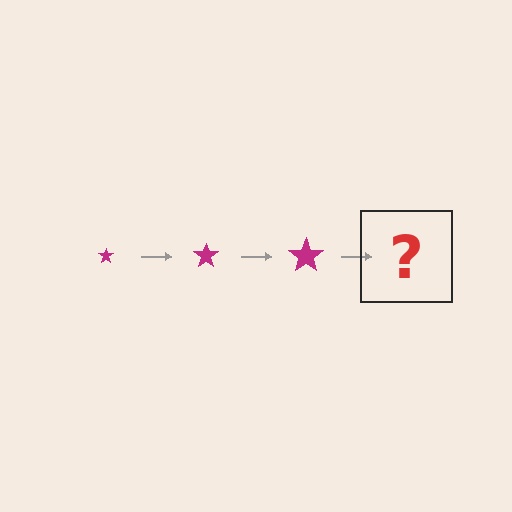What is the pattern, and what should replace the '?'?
The pattern is that the star gets progressively larger each step. The '?' should be a magenta star, larger than the previous one.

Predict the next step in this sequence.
The next step is a magenta star, larger than the previous one.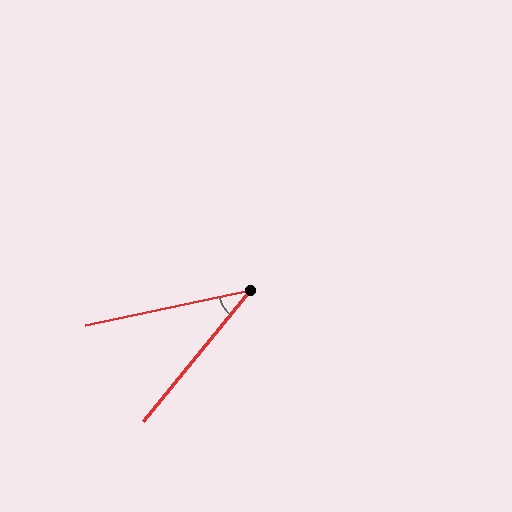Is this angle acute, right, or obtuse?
It is acute.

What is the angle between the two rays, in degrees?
Approximately 39 degrees.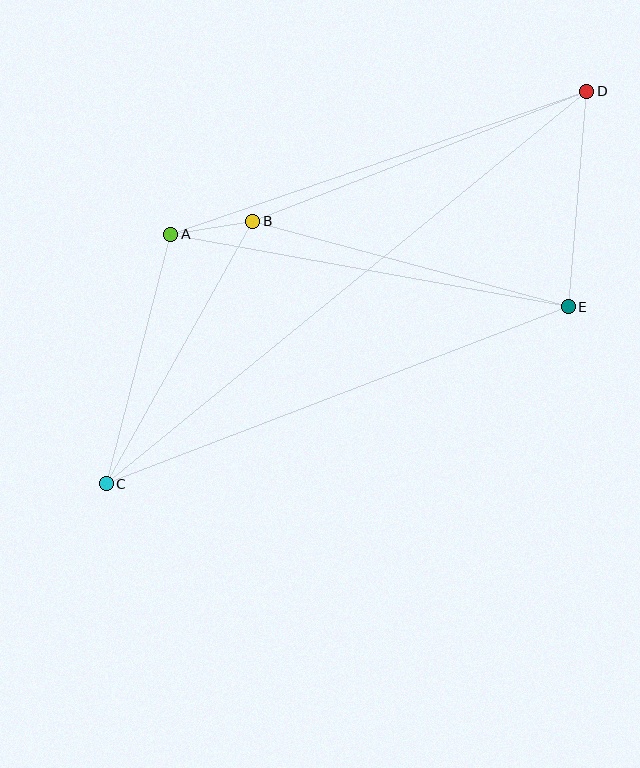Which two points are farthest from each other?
Points C and D are farthest from each other.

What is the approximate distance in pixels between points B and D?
The distance between B and D is approximately 358 pixels.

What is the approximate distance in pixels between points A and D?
The distance between A and D is approximately 440 pixels.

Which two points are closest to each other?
Points A and B are closest to each other.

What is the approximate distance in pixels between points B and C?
The distance between B and C is approximately 301 pixels.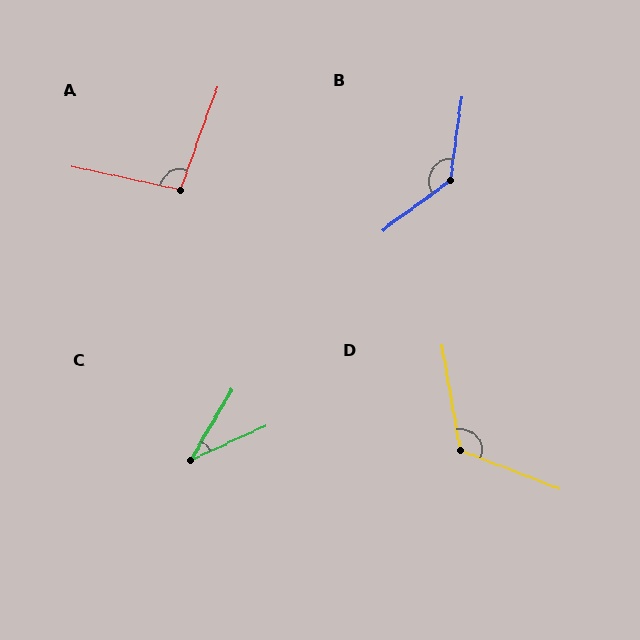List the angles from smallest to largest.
C (35°), A (98°), D (121°), B (134°).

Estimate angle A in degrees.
Approximately 98 degrees.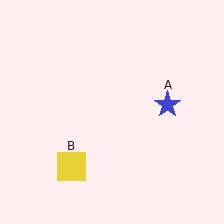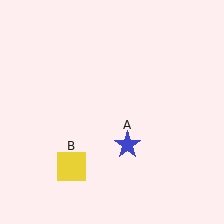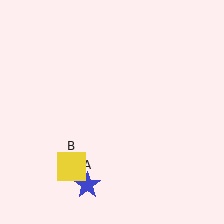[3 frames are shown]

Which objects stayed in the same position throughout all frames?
Yellow square (object B) remained stationary.